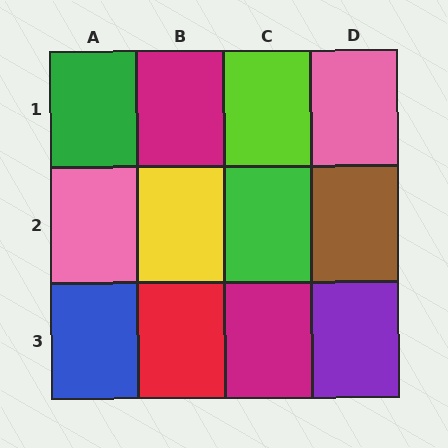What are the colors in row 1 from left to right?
Green, magenta, lime, pink.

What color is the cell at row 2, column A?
Pink.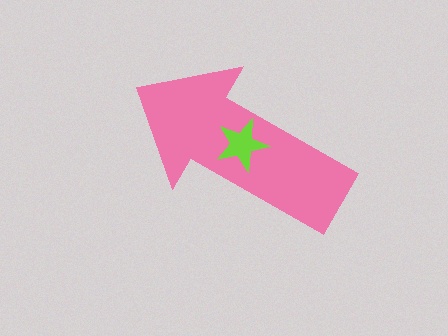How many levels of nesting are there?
2.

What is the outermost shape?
The pink arrow.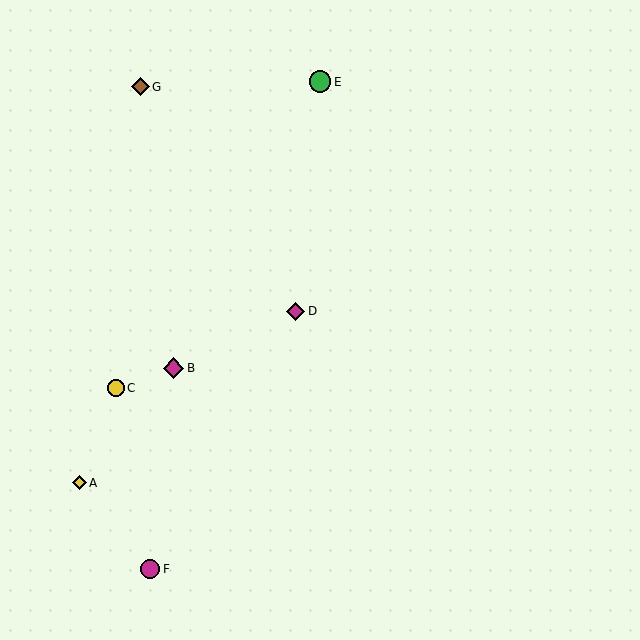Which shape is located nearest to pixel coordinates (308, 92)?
The green circle (labeled E) at (320, 82) is nearest to that location.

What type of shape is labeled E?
Shape E is a green circle.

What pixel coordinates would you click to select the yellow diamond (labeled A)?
Click at (79, 483) to select the yellow diamond A.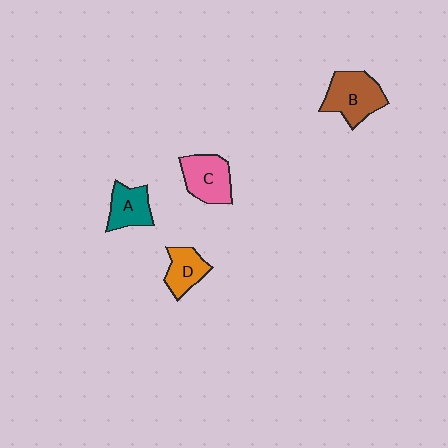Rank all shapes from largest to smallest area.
From largest to smallest: B (brown), C (pink), A (teal), D (orange).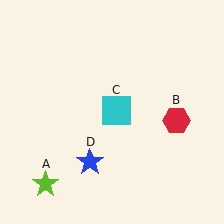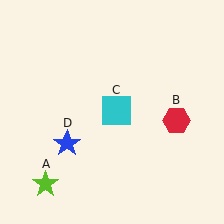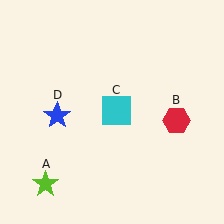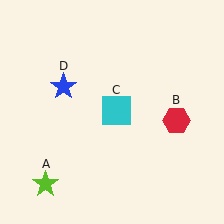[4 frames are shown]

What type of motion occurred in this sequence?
The blue star (object D) rotated clockwise around the center of the scene.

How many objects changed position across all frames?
1 object changed position: blue star (object D).